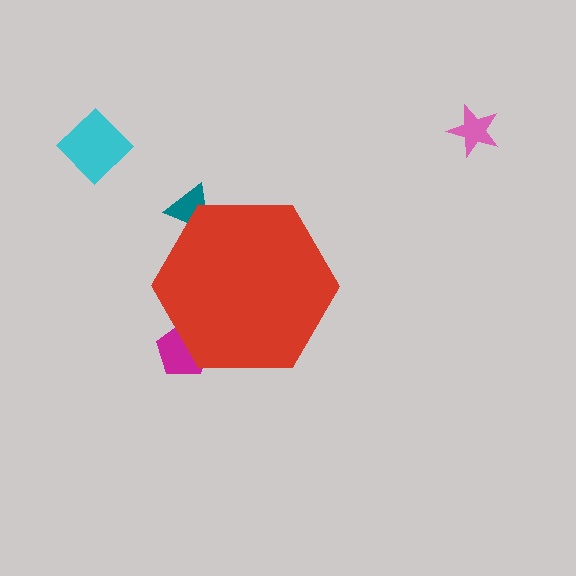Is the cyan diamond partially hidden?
No, the cyan diamond is fully visible.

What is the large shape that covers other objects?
A red hexagon.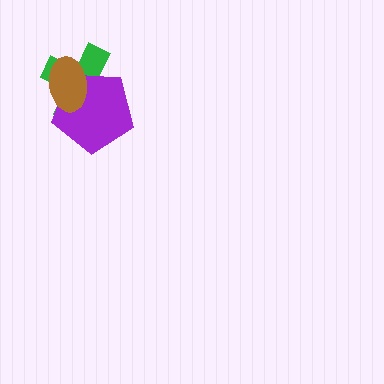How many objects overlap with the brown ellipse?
2 objects overlap with the brown ellipse.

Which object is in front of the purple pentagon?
The brown ellipse is in front of the purple pentagon.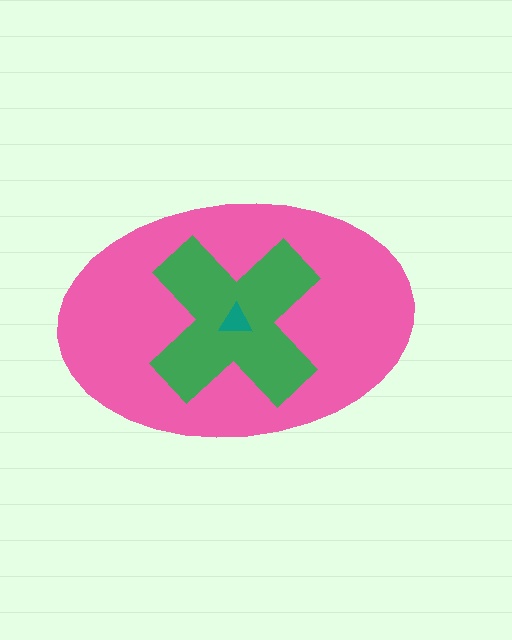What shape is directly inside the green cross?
The teal triangle.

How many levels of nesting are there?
3.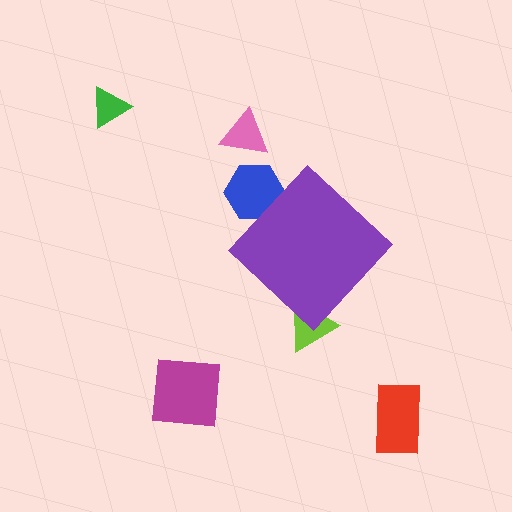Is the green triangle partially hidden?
No, the green triangle is fully visible.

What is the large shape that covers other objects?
A purple diamond.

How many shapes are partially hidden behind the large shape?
2 shapes are partially hidden.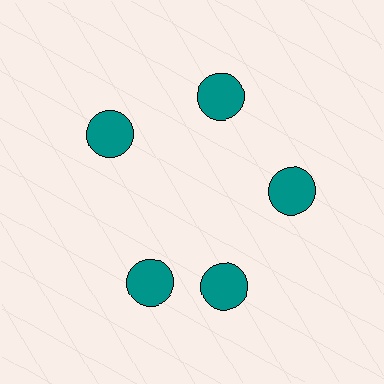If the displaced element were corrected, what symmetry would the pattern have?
It would have 5-fold rotational symmetry — the pattern would map onto itself every 72 degrees.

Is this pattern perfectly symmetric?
No. The 5 teal circles are arranged in a ring, but one element near the 8 o'clock position is rotated out of alignment along the ring, breaking the 5-fold rotational symmetry.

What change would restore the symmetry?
The symmetry would be restored by rotating it back into even spacing with its neighbors so that all 5 circles sit at equal angles and equal distance from the center.